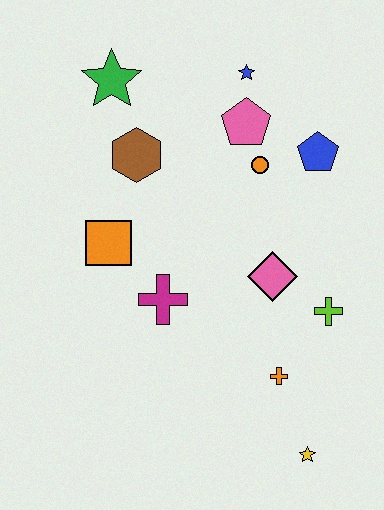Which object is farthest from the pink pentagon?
The yellow star is farthest from the pink pentagon.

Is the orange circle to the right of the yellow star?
No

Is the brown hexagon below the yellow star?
No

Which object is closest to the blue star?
The pink pentagon is closest to the blue star.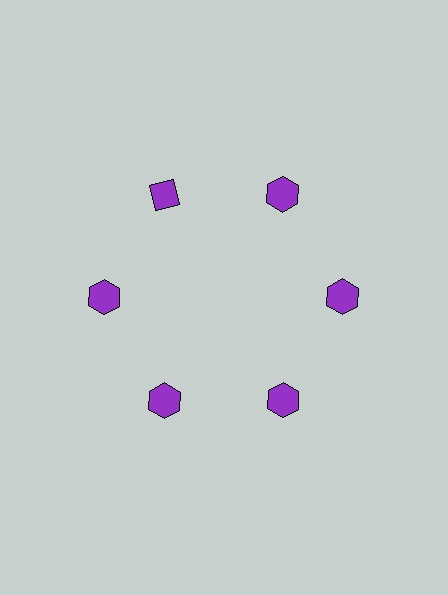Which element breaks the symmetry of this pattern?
The purple diamond at roughly the 11 o'clock position breaks the symmetry. All other shapes are purple hexagons.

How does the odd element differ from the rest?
It has a different shape: diamond instead of hexagon.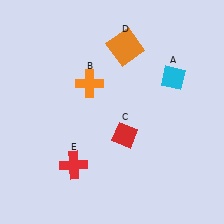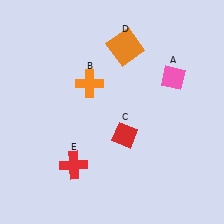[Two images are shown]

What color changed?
The diamond (A) changed from cyan in Image 1 to pink in Image 2.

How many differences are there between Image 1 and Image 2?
There is 1 difference between the two images.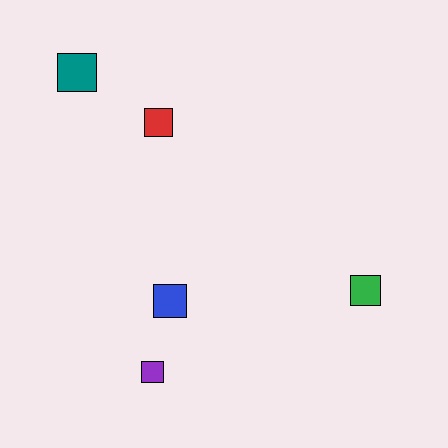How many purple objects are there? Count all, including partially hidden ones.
There is 1 purple object.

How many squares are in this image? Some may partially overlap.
There are 5 squares.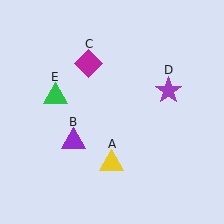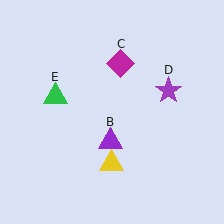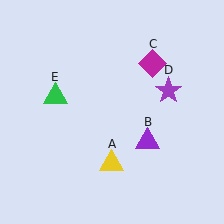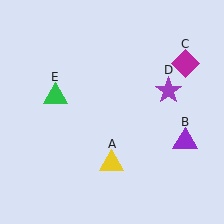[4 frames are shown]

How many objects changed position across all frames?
2 objects changed position: purple triangle (object B), magenta diamond (object C).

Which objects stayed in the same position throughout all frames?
Yellow triangle (object A) and purple star (object D) and green triangle (object E) remained stationary.